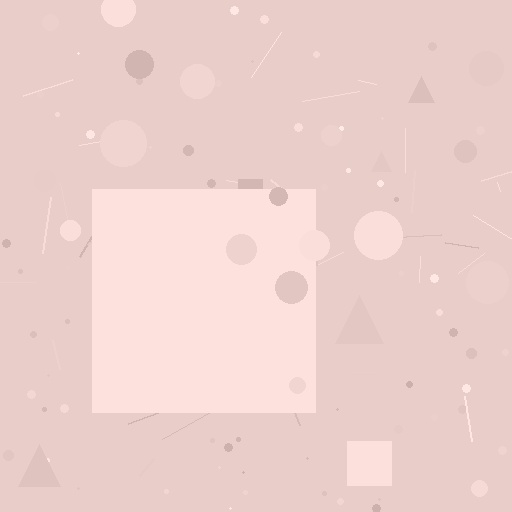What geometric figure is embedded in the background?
A square is embedded in the background.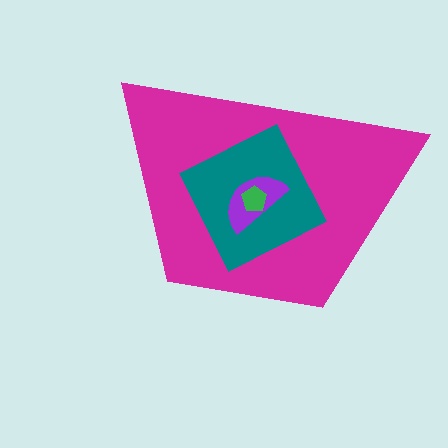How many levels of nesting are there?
4.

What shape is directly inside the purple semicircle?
The green pentagon.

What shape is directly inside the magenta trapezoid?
The teal square.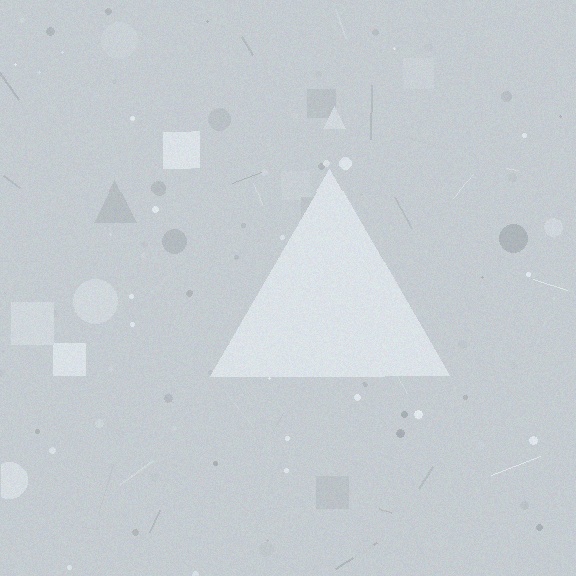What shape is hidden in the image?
A triangle is hidden in the image.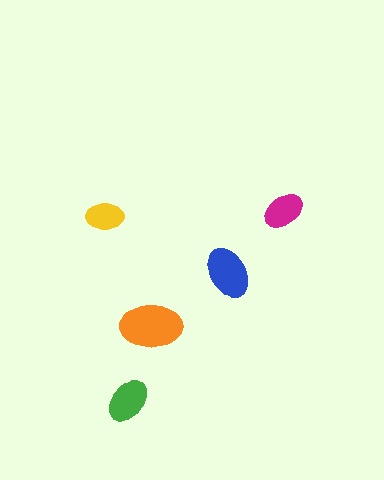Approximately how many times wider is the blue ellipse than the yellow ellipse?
About 1.5 times wider.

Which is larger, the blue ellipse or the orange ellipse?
The orange one.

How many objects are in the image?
There are 5 objects in the image.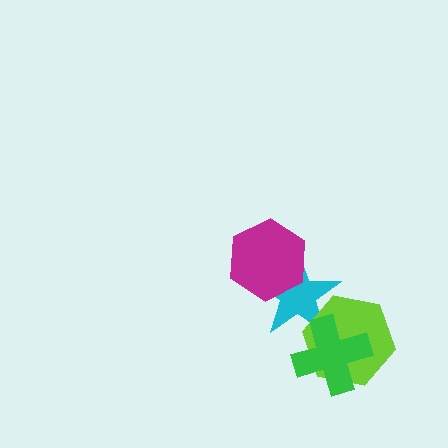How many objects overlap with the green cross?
2 objects overlap with the green cross.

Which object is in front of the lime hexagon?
The green cross is in front of the lime hexagon.